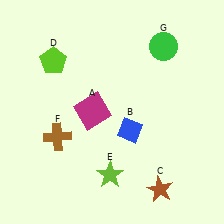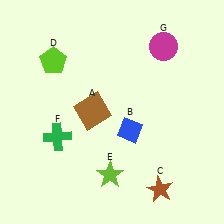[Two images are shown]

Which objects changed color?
A changed from magenta to brown. F changed from brown to green. G changed from green to magenta.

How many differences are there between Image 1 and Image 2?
There are 3 differences between the two images.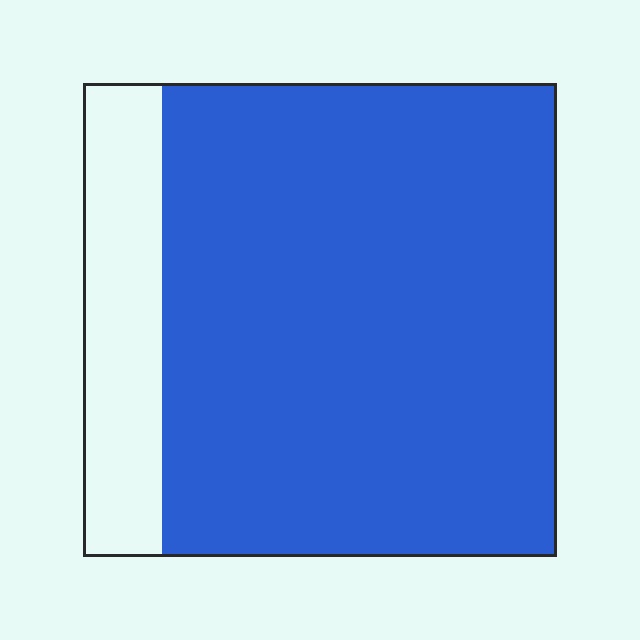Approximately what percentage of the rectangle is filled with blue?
Approximately 85%.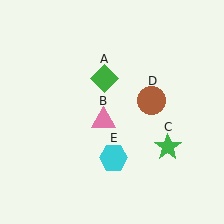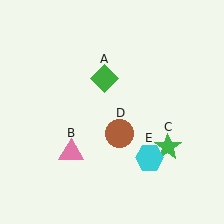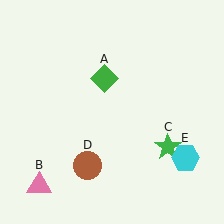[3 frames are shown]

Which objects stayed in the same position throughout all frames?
Green diamond (object A) and green star (object C) remained stationary.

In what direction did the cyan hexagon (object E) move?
The cyan hexagon (object E) moved right.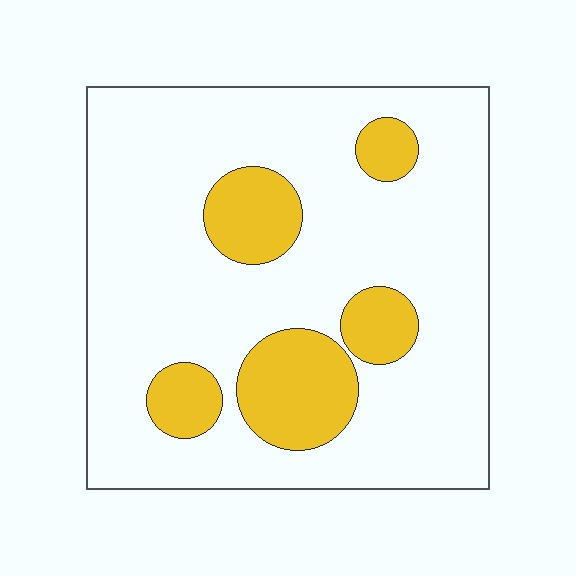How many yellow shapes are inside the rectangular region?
5.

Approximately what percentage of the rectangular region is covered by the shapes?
Approximately 20%.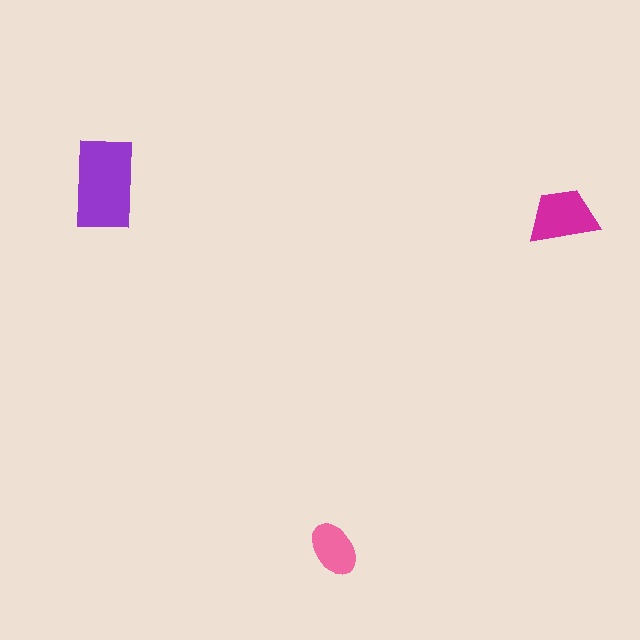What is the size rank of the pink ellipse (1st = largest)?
3rd.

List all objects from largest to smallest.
The purple rectangle, the magenta trapezoid, the pink ellipse.